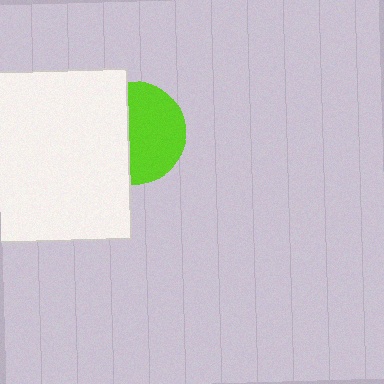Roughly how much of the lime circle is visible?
About half of it is visible (roughly 56%).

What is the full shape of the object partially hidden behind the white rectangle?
The partially hidden object is a lime circle.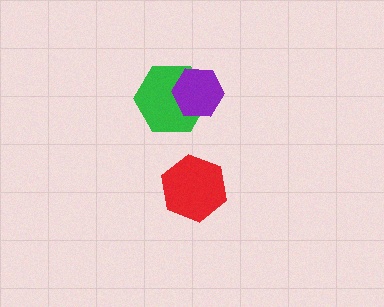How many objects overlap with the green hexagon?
1 object overlaps with the green hexagon.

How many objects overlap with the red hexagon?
0 objects overlap with the red hexagon.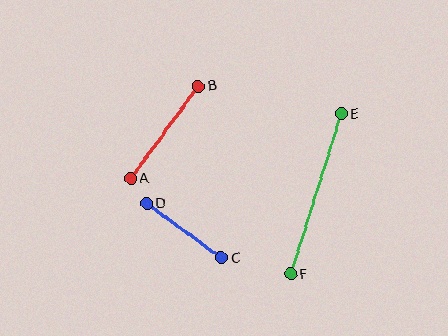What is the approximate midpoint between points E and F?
The midpoint is at approximately (316, 194) pixels.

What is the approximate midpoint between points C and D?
The midpoint is at approximately (184, 231) pixels.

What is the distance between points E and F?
The distance is approximately 168 pixels.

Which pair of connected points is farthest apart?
Points E and F are farthest apart.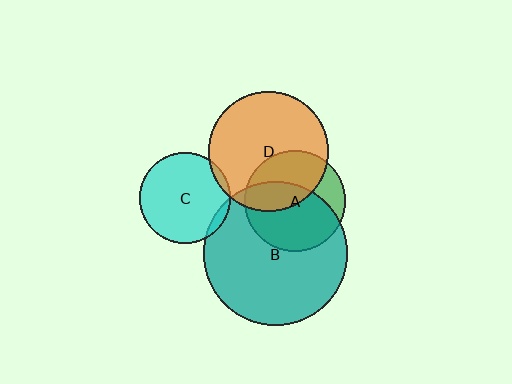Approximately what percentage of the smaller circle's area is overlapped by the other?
Approximately 5%.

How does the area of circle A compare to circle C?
Approximately 1.2 times.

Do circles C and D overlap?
Yes.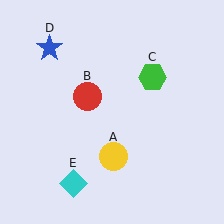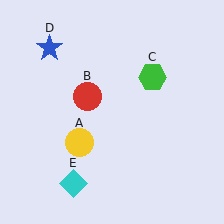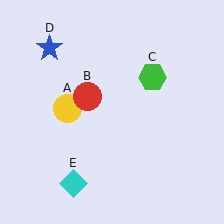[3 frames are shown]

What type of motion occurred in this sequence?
The yellow circle (object A) rotated clockwise around the center of the scene.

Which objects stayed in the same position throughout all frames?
Red circle (object B) and green hexagon (object C) and blue star (object D) and cyan diamond (object E) remained stationary.